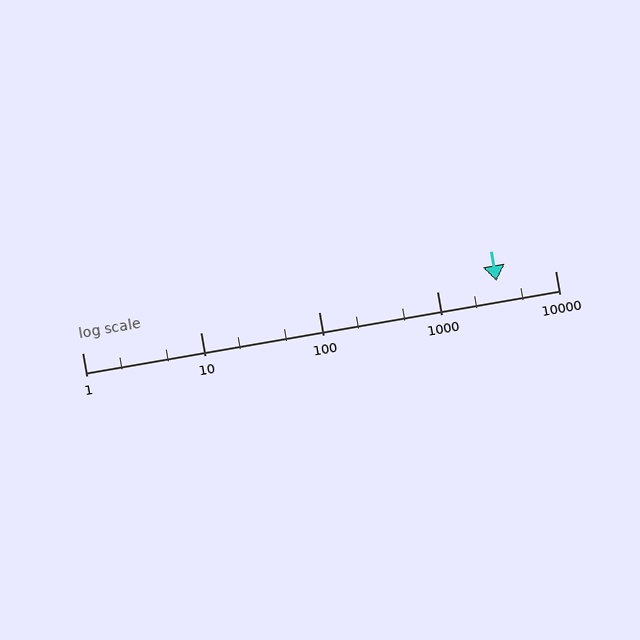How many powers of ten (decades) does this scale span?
The scale spans 4 decades, from 1 to 10000.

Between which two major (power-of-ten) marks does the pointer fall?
The pointer is between 1000 and 10000.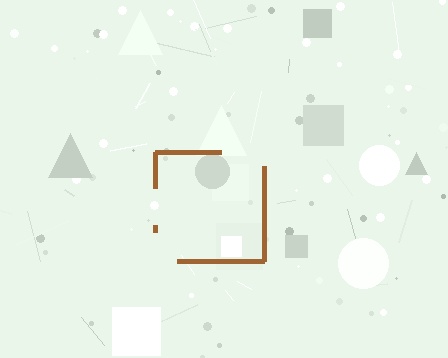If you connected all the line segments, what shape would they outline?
They would outline a square.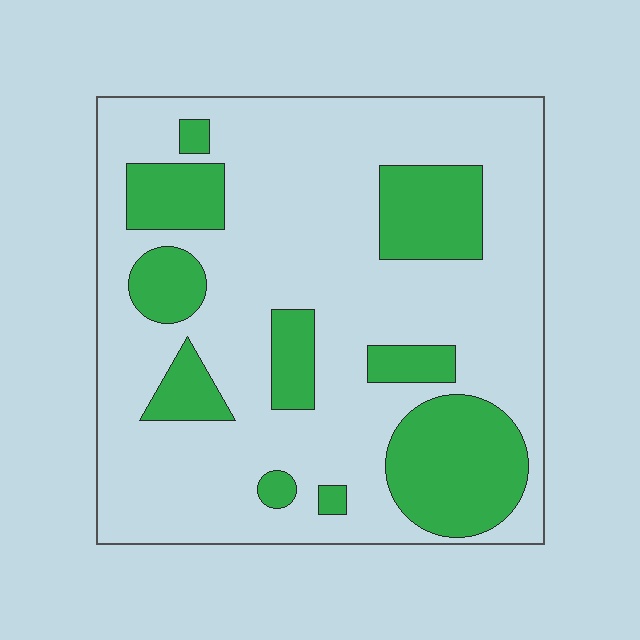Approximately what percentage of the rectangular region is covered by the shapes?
Approximately 25%.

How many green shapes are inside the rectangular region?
10.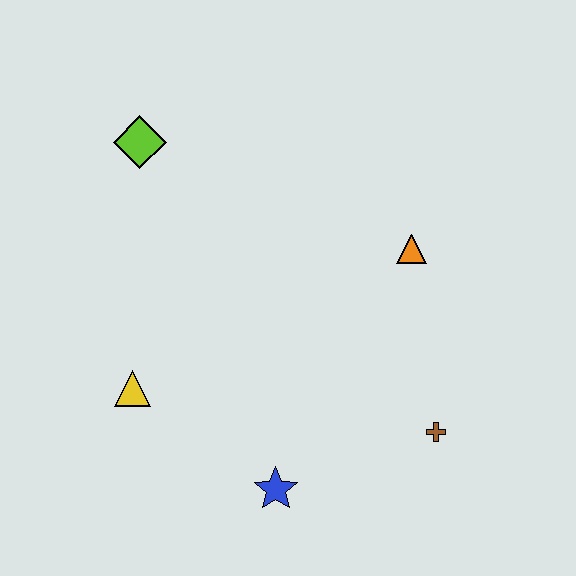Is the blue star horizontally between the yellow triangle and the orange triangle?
Yes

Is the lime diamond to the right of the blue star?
No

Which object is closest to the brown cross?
The blue star is closest to the brown cross.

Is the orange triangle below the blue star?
No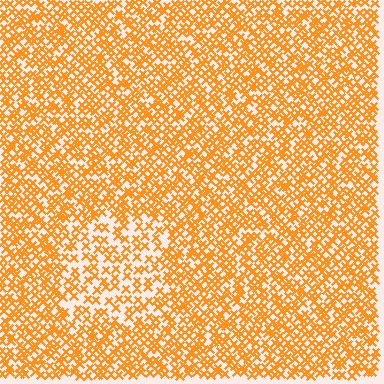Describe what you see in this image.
The image contains small orange elements arranged at two different densities. A rectangle-shaped region is visible where the elements are less densely packed than the surrounding area.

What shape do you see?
I see a rectangle.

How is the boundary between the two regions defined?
The boundary is defined by a change in element density (approximately 1.7x ratio). All elements are the same color, size, and shape.